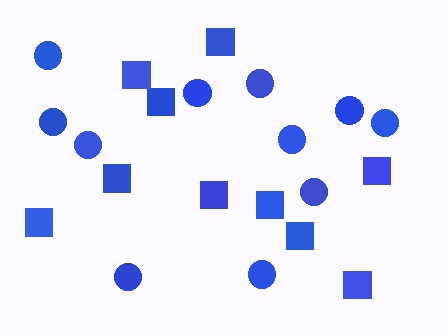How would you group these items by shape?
There are 2 groups: one group of squares (10) and one group of circles (11).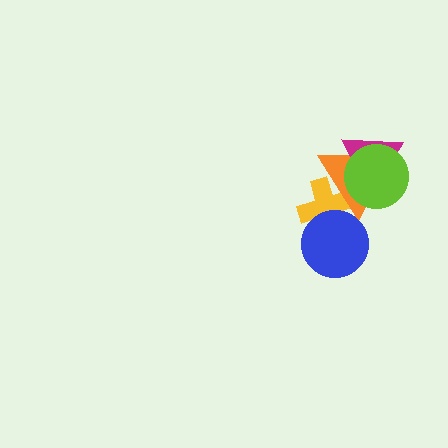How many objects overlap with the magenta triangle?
2 objects overlap with the magenta triangle.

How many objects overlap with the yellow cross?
2 objects overlap with the yellow cross.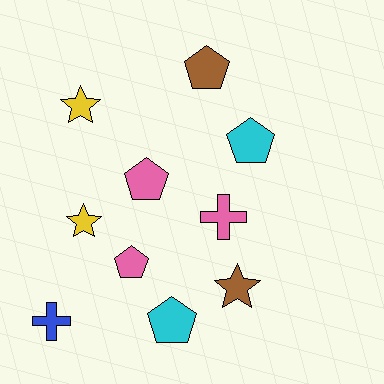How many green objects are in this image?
There are no green objects.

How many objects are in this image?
There are 10 objects.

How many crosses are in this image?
There are 2 crosses.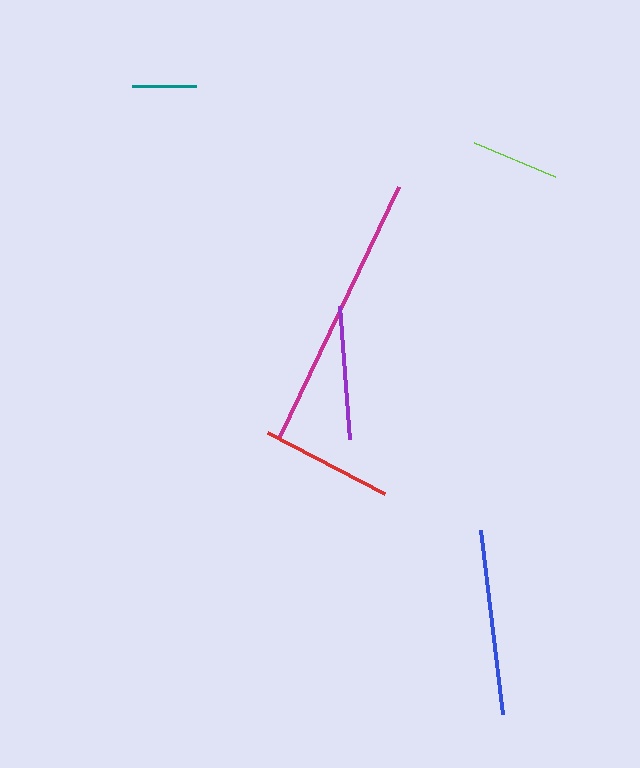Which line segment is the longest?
The magenta line is the longest at approximately 277 pixels.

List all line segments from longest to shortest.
From longest to shortest: magenta, blue, purple, red, lime, teal.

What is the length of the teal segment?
The teal segment is approximately 64 pixels long.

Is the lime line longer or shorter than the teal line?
The lime line is longer than the teal line.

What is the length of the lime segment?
The lime segment is approximately 88 pixels long.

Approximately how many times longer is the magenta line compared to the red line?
The magenta line is approximately 2.1 times the length of the red line.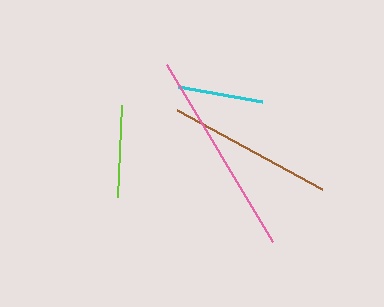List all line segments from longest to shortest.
From longest to shortest: pink, brown, lime, cyan.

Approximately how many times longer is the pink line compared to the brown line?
The pink line is approximately 1.2 times the length of the brown line.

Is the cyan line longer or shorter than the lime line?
The lime line is longer than the cyan line.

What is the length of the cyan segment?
The cyan segment is approximately 85 pixels long.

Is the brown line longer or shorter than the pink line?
The pink line is longer than the brown line.